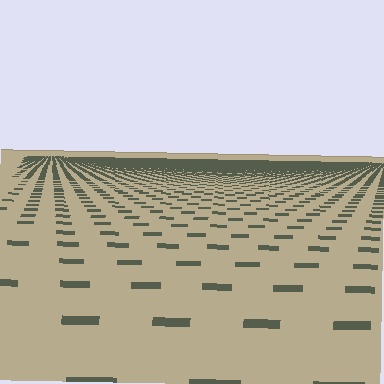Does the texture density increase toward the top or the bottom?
Density increases toward the top.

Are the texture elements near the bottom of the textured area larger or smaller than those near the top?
Larger. Near the bottom, elements are closer to the viewer and appear at a bigger on-screen size.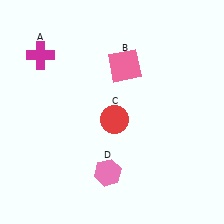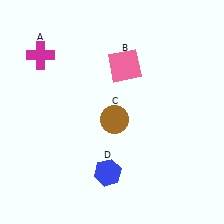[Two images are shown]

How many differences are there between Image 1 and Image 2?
There are 2 differences between the two images.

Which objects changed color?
C changed from red to brown. D changed from pink to blue.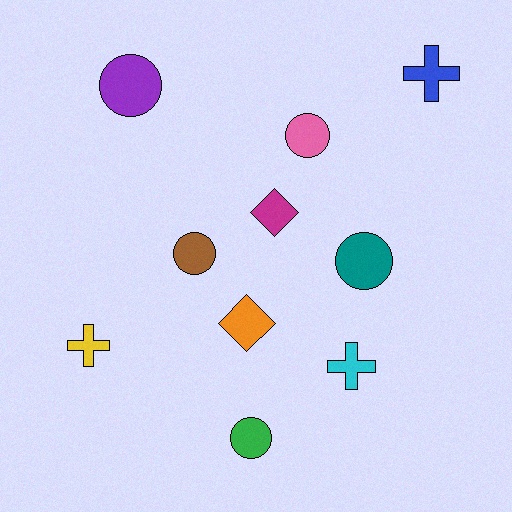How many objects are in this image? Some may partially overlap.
There are 10 objects.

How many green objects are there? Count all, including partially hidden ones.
There is 1 green object.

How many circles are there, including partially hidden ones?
There are 5 circles.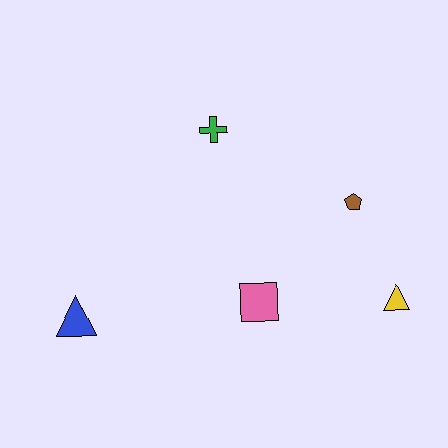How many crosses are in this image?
There is 1 cross.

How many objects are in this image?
There are 5 objects.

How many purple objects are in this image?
There are no purple objects.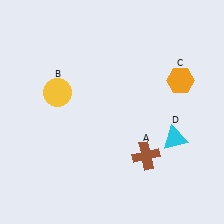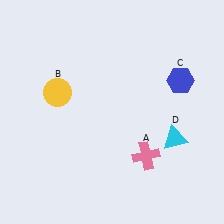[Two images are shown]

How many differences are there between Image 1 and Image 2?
There are 2 differences between the two images.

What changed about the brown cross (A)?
In Image 1, A is brown. In Image 2, it changed to pink.